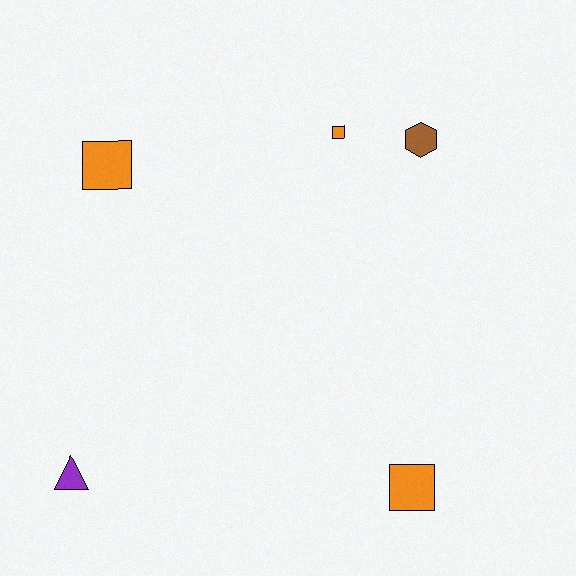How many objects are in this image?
There are 5 objects.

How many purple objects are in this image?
There is 1 purple object.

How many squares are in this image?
There are 3 squares.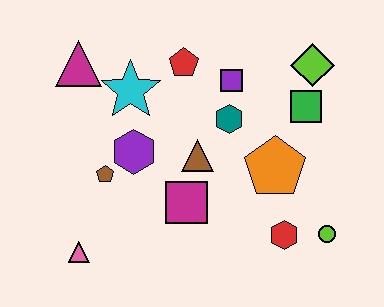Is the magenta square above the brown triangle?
No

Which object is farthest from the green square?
The pink triangle is farthest from the green square.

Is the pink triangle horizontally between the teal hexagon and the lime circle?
No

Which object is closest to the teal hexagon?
The purple square is closest to the teal hexagon.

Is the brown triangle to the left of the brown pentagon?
No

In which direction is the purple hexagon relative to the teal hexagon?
The purple hexagon is to the left of the teal hexagon.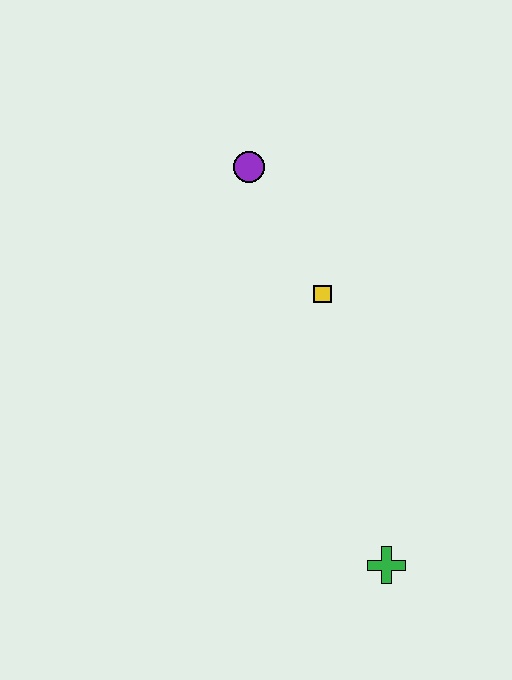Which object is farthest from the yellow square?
The green cross is farthest from the yellow square.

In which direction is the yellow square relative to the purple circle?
The yellow square is below the purple circle.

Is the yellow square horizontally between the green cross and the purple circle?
Yes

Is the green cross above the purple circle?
No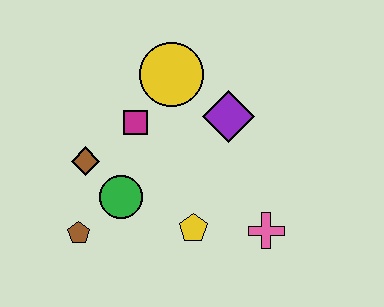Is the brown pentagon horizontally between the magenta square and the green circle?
No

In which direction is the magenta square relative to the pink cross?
The magenta square is to the left of the pink cross.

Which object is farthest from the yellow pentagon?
The yellow circle is farthest from the yellow pentagon.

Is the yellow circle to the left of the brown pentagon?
No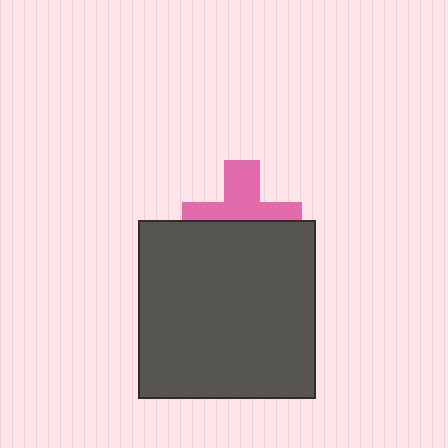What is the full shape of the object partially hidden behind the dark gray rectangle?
The partially hidden object is a pink cross.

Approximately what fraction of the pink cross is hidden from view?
Roughly 51% of the pink cross is hidden behind the dark gray rectangle.